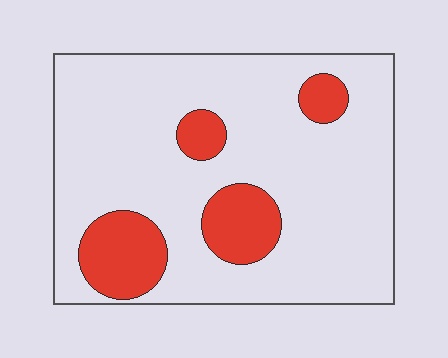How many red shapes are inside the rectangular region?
4.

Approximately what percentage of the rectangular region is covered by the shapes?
Approximately 20%.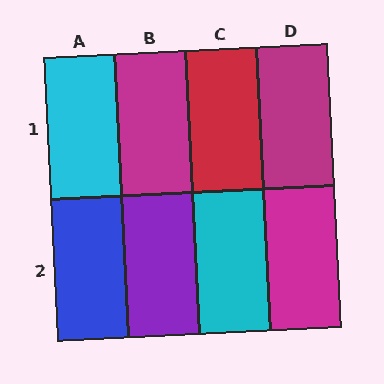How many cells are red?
1 cell is red.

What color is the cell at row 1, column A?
Cyan.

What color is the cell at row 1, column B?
Magenta.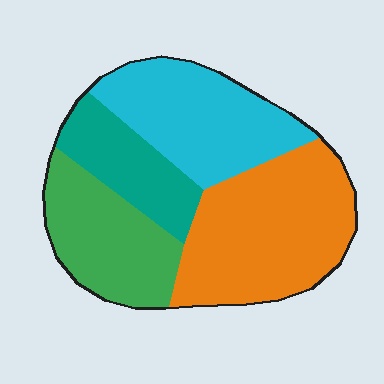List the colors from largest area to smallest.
From largest to smallest: orange, cyan, green, teal.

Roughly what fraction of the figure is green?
Green covers about 20% of the figure.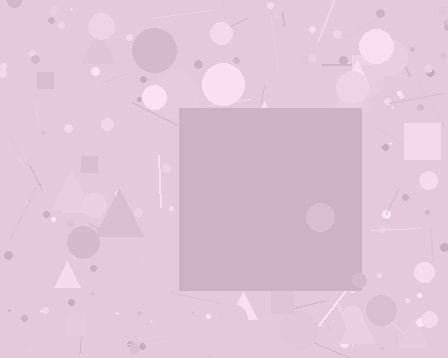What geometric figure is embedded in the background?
A square is embedded in the background.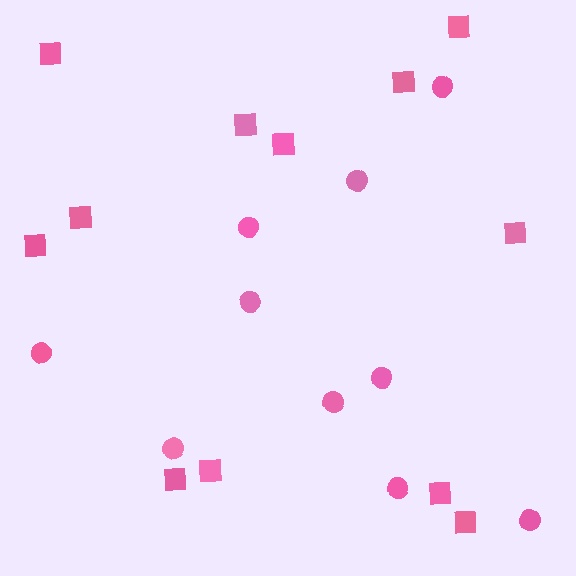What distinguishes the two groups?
There are 2 groups: one group of circles (10) and one group of squares (12).